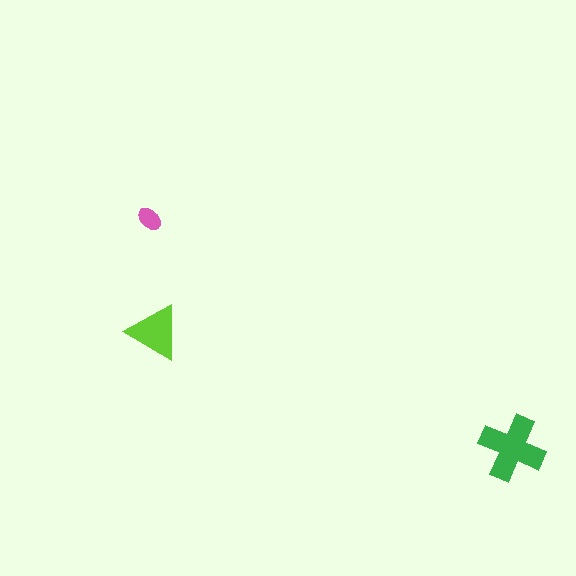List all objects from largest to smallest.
The green cross, the lime triangle, the pink ellipse.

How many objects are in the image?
There are 3 objects in the image.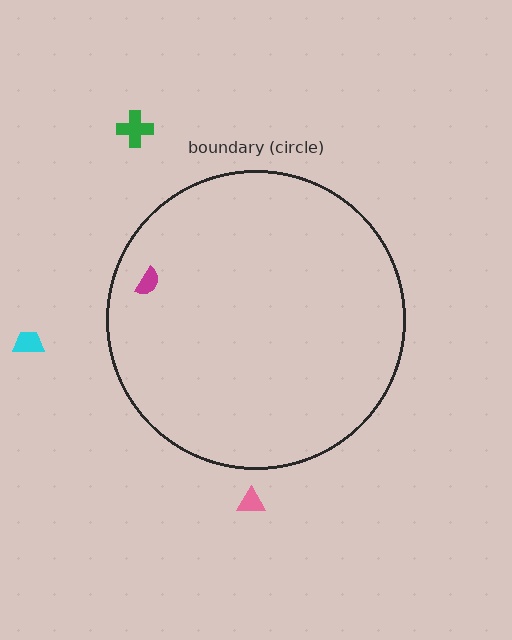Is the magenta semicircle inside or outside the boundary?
Inside.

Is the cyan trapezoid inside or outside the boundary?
Outside.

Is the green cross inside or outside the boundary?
Outside.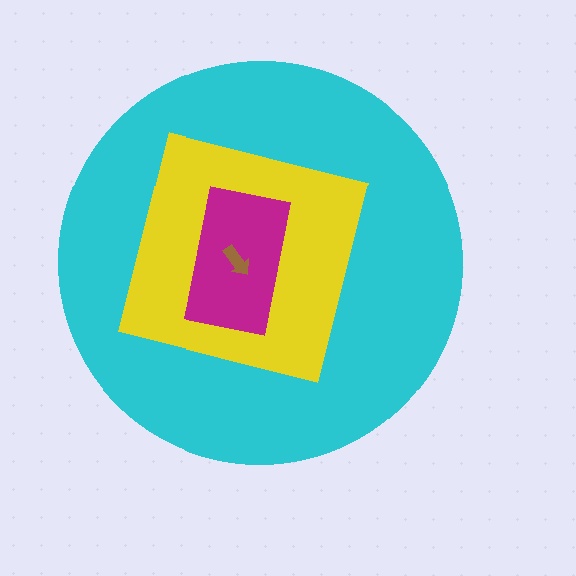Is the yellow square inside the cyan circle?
Yes.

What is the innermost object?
The brown arrow.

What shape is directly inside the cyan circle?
The yellow square.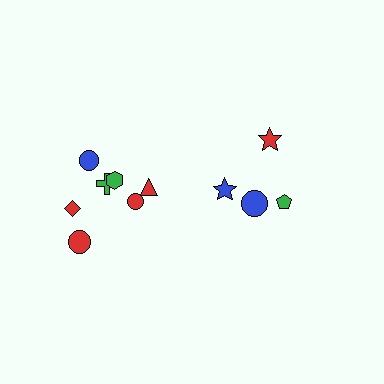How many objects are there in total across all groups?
There are 11 objects.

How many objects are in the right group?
There are 4 objects.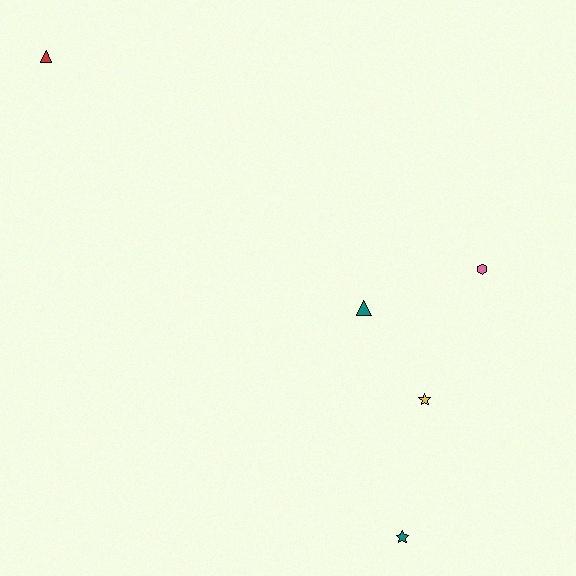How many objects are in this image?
There are 5 objects.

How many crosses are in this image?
There are no crosses.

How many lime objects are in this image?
There are no lime objects.